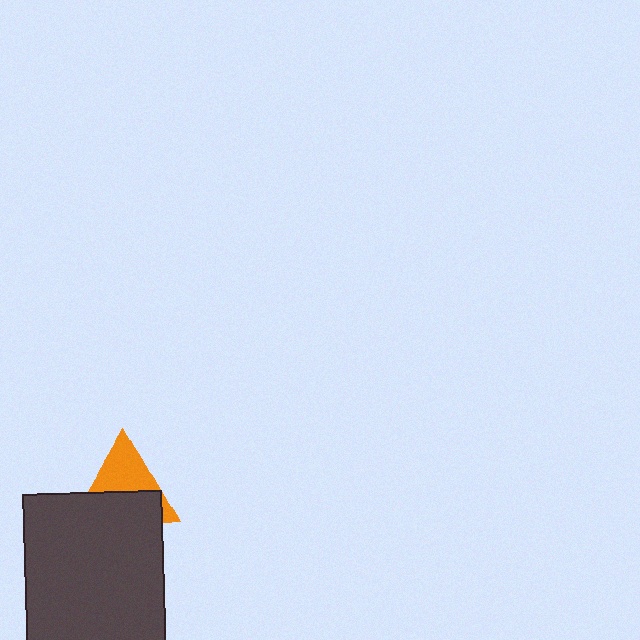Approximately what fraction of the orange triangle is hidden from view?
Roughly 51% of the orange triangle is hidden behind the dark gray rectangle.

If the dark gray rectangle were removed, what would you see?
You would see the complete orange triangle.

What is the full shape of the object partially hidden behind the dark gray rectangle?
The partially hidden object is an orange triangle.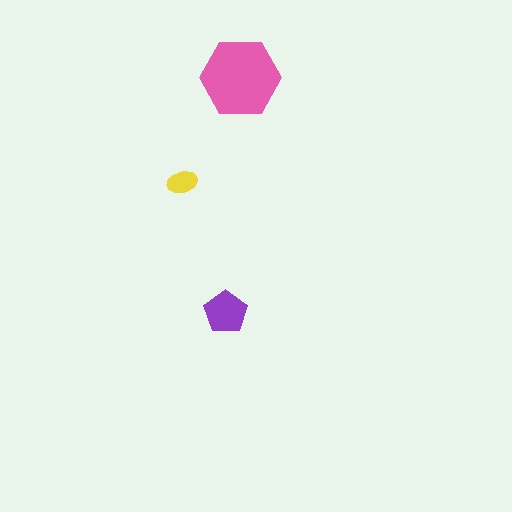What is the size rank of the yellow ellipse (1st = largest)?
3rd.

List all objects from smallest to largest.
The yellow ellipse, the purple pentagon, the pink hexagon.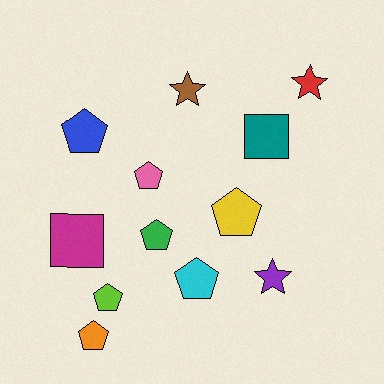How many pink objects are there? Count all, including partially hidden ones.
There is 1 pink object.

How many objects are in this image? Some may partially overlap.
There are 12 objects.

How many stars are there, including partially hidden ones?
There are 3 stars.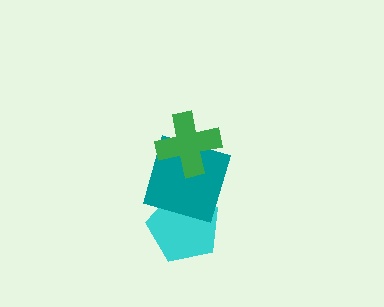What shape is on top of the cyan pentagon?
The teal square is on top of the cyan pentagon.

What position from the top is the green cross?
The green cross is 1st from the top.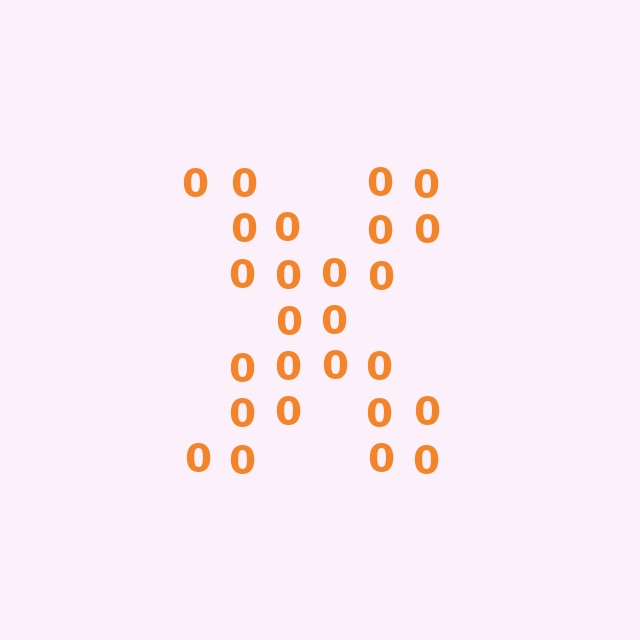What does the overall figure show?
The overall figure shows the letter X.